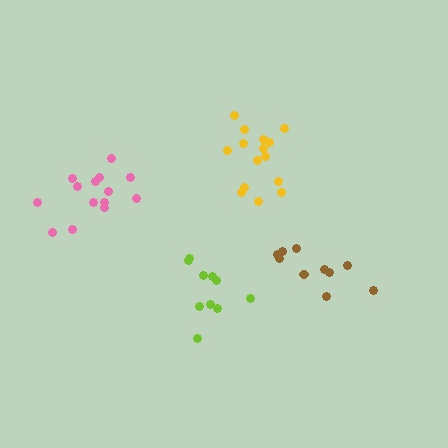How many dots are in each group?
Group 1: 14 dots, Group 2: 10 dots, Group 3: 10 dots, Group 4: 15 dots (49 total).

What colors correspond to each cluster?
The clusters are colored: pink, brown, lime, yellow.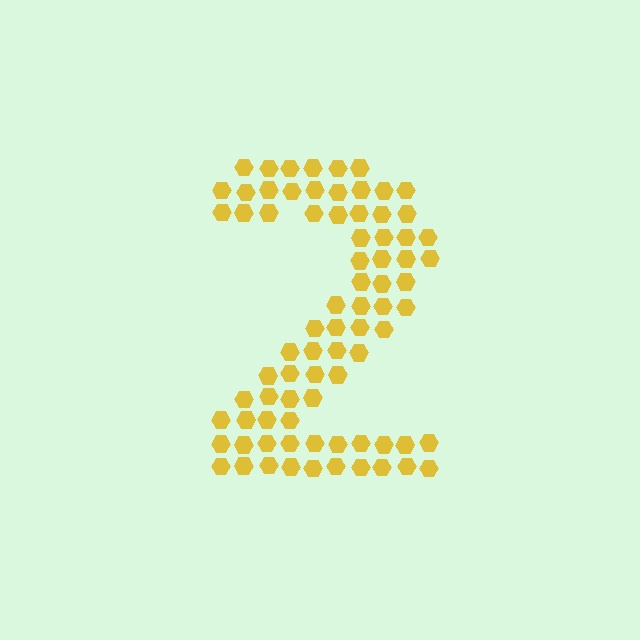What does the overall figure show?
The overall figure shows the digit 2.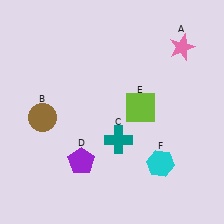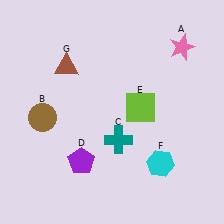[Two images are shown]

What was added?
A brown triangle (G) was added in Image 2.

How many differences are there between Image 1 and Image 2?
There is 1 difference between the two images.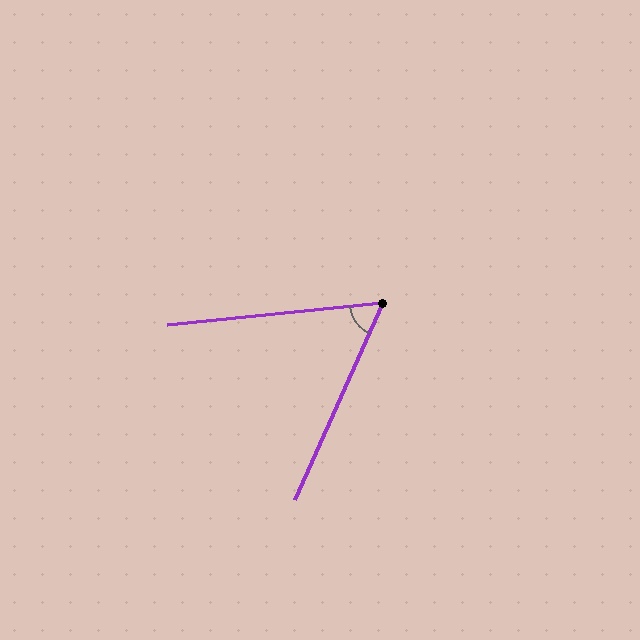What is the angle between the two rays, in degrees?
Approximately 60 degrees.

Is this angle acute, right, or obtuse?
It is acute.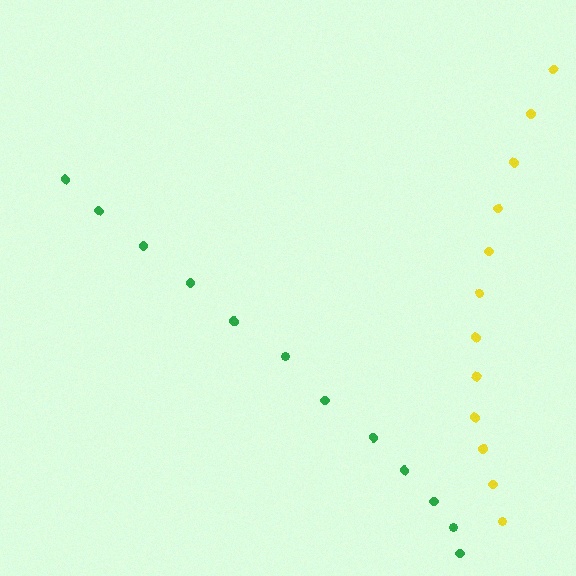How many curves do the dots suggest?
There are 2 distinct paths.